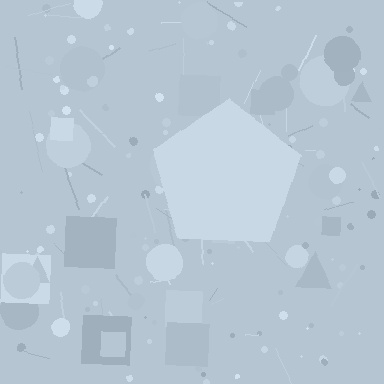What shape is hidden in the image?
A pentagon is hidden in the image.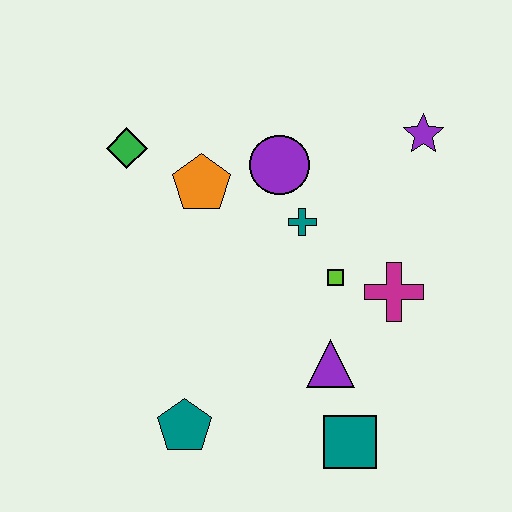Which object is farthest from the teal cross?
The teal pentagon is farthest from the teal cross.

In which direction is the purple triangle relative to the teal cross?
The purple triangle is below the teal cross.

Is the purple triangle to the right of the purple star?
No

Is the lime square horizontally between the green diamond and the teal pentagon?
No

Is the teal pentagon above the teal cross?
No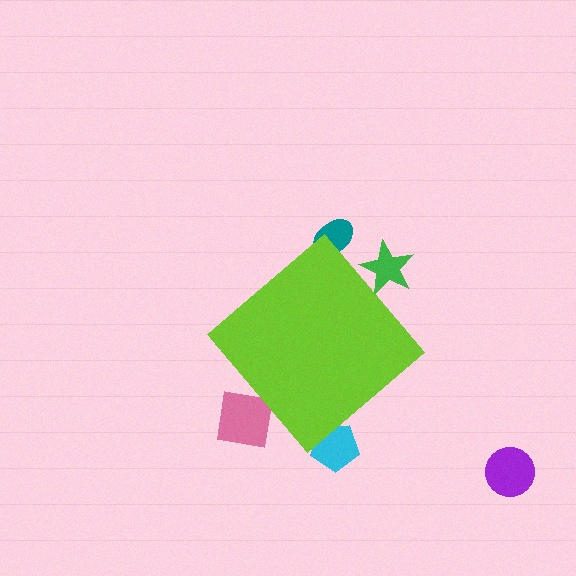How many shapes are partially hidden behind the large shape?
4 shapes are partially hidden.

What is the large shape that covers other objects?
A lime diamond.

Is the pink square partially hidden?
Yes, the pink square is partially hidden behind the lime diamond.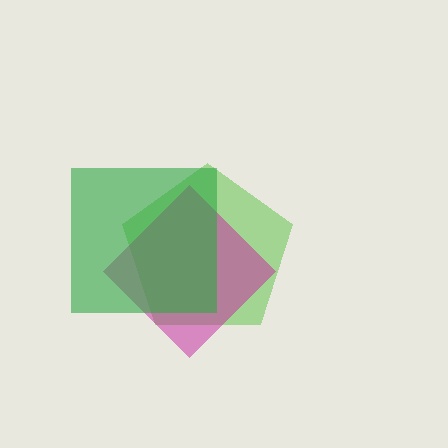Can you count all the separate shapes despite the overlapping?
Yes, there are 3 separate shapes.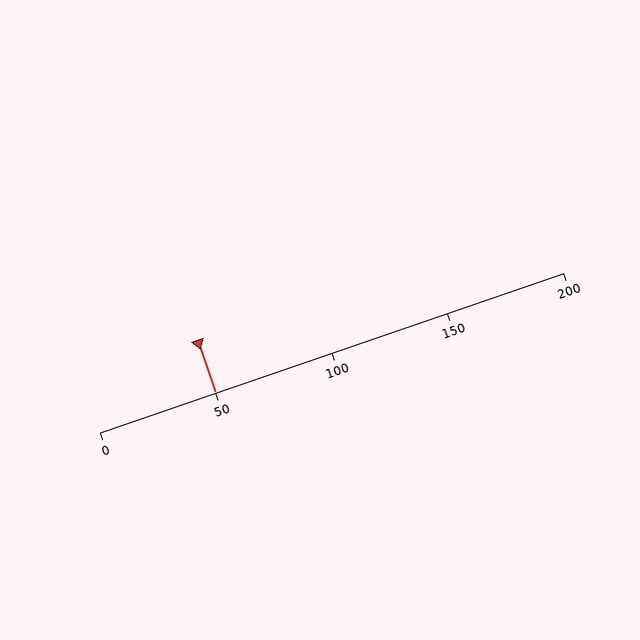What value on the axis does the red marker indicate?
The marker indicates approximately 50.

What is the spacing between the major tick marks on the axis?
The major ticks are spaced 50 apart.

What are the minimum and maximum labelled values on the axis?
The axis runs from 0 to 200.